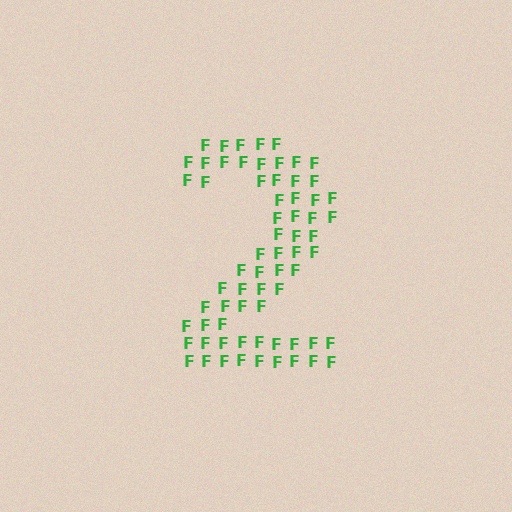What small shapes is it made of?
It is made of small letter F's.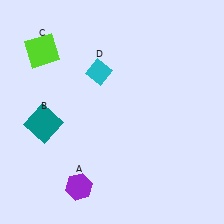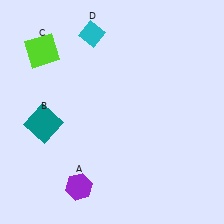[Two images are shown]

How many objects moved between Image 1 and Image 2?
1 object moved between the two images.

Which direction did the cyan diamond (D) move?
The cyan diamond (D) moved up.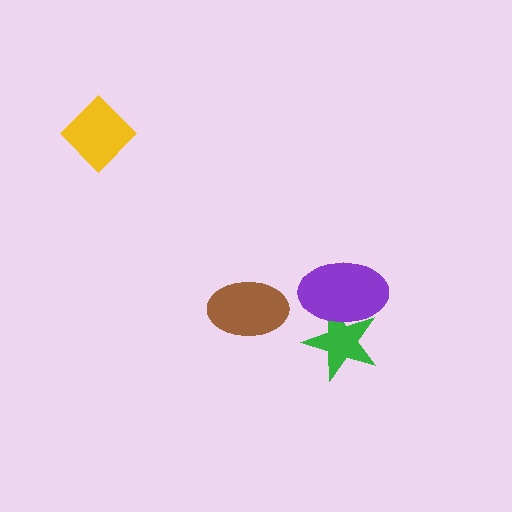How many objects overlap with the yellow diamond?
0 objects overlap with the yellow diamond.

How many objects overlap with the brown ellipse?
0 objects overlap with the brown ellipse.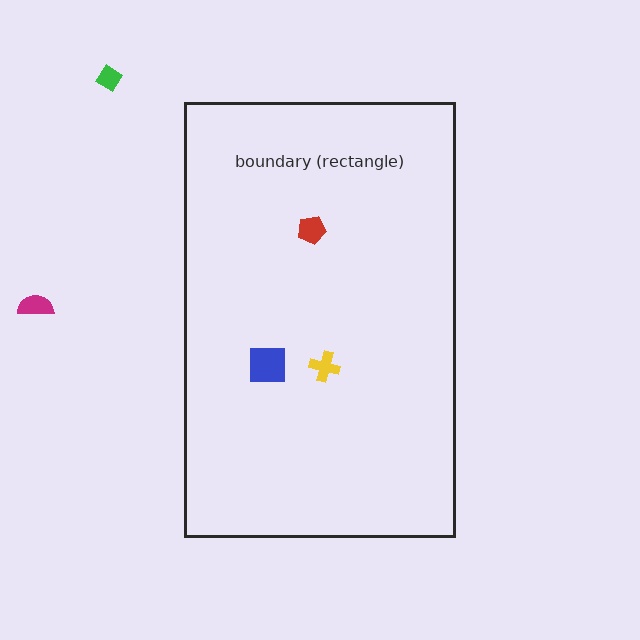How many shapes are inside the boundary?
3 inside, 2 outside.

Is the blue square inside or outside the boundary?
Inside.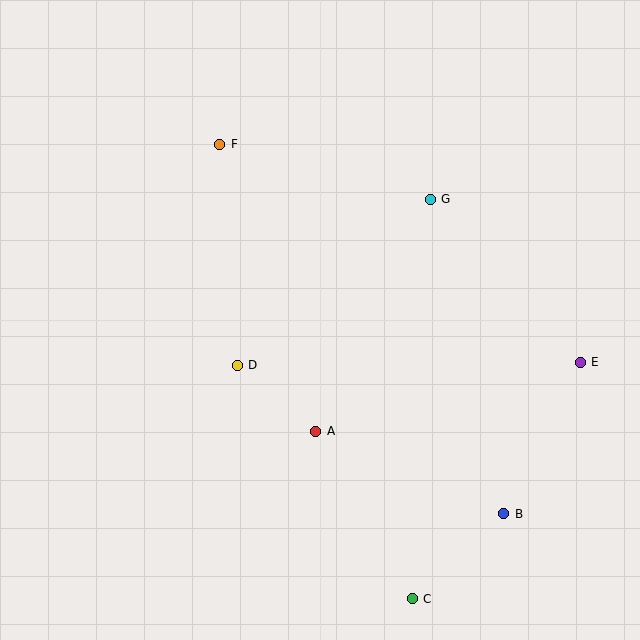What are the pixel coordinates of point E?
Point E is at (580, 362).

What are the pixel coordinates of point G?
Point G is at (430, 199).